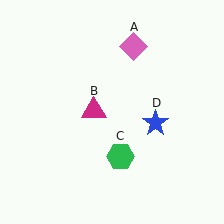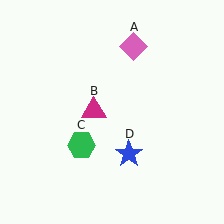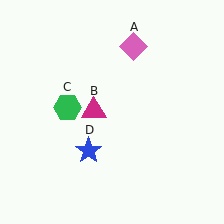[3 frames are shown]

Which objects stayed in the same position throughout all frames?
Pink diamond (object A) and magenta triangle (object B) remained stationary.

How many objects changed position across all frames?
2 objects changed position: green hexagon (object C), blue star (object D).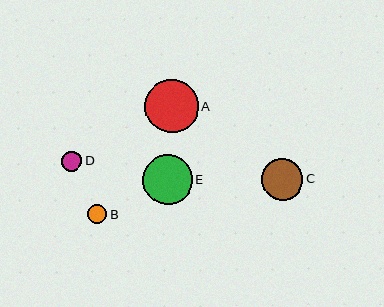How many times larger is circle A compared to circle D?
Circle A is approximately 2.6 times the size of circle D.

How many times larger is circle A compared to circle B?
Circle A is approximately 2.8 times the size of circle B.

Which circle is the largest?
Circle A is the largest with a size of approximately 53 pixels.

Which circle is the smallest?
Circle B is the smallest with a size of approximately 19 pixels.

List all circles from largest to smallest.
From largest to smallest: A, E, C, D, B.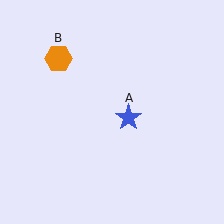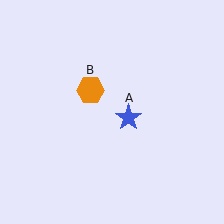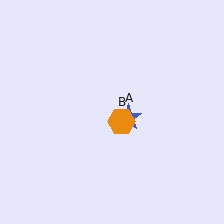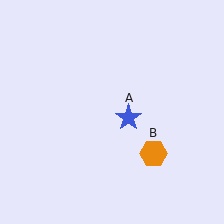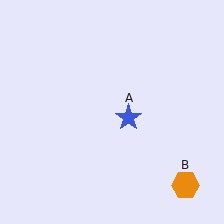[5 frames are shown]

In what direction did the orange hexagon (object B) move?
The orange hexagon (object B) moved down and to the right.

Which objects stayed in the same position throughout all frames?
Blue star (object A) remained stationary.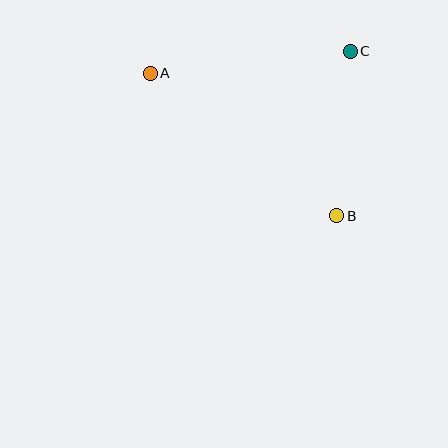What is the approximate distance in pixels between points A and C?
The distance between A and C is approximately 202 pixels.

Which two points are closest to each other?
Points B and C are closest to each other.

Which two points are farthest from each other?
Points A and B are farthest from each other.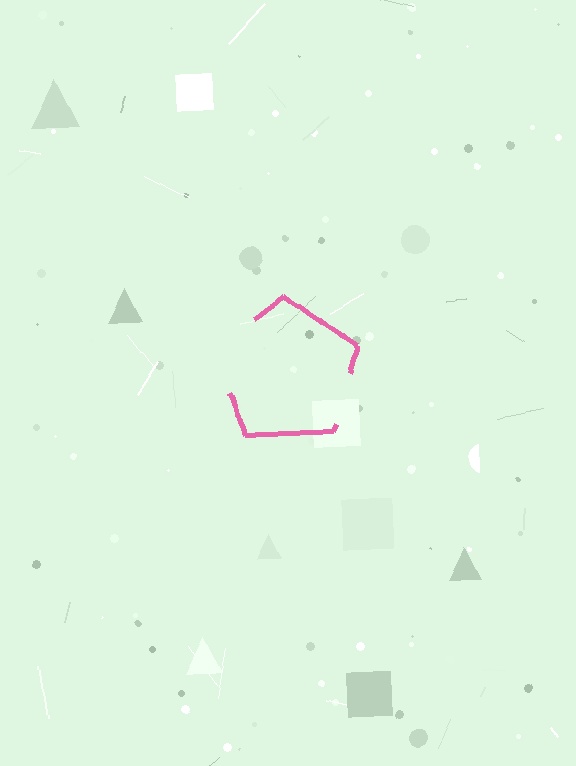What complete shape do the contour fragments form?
The contour fragments form a pentagon.